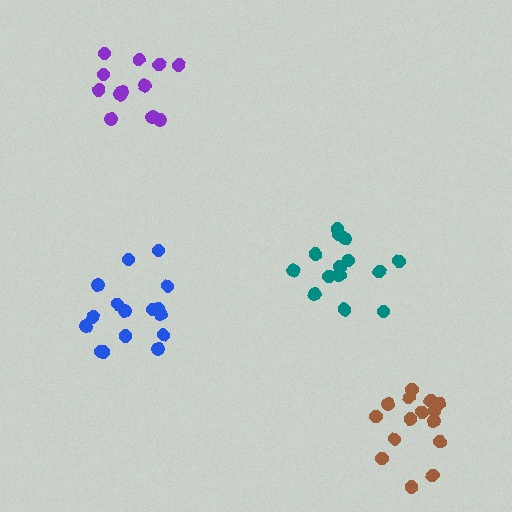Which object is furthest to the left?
The purple cluster is leftmost.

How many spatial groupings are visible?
There are 4 spatial groupings.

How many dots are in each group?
Group 1: 15 dots, Group 2: 15 dots, Group 3: 16 dots, Group 4: 13 dots (59 total).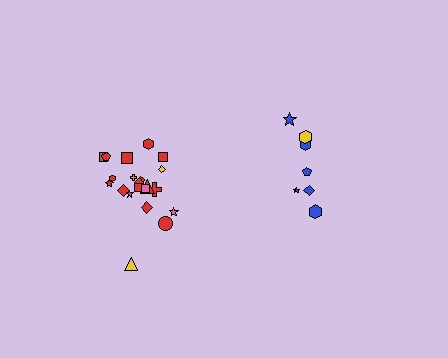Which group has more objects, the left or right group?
The left group.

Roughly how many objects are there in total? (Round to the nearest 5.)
Roughly 30 objects in total.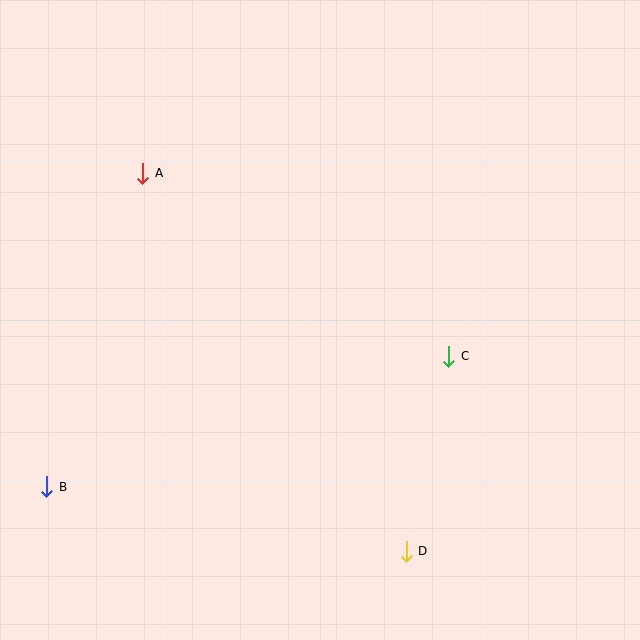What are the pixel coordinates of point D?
Point D is at (406, 551).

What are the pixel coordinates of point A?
Point A is at (143, 173).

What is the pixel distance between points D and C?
The distance between D and C is 199 pixels.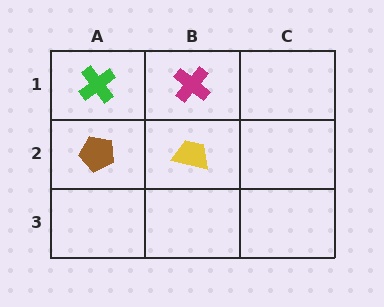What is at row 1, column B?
A magenta cross.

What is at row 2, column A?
A brown pentagon.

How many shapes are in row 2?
2 shapes.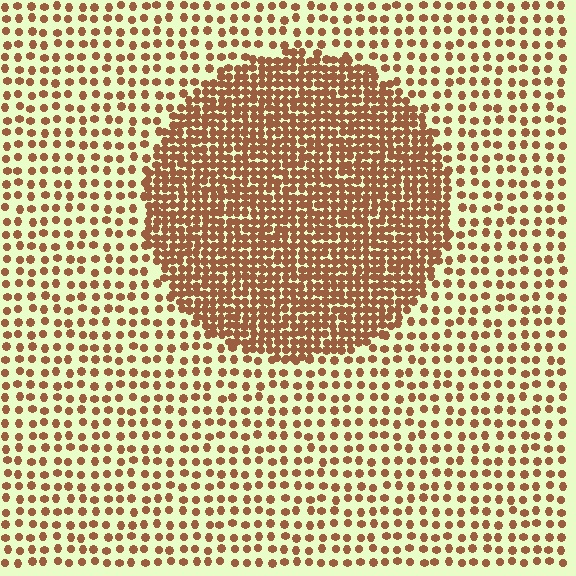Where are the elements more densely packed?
The elements are more densely packed inside the circle boundary.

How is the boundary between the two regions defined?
The boundary is defined by a change in element density (approximately 2.5x ratio). All elements are the same color, size, and shape.